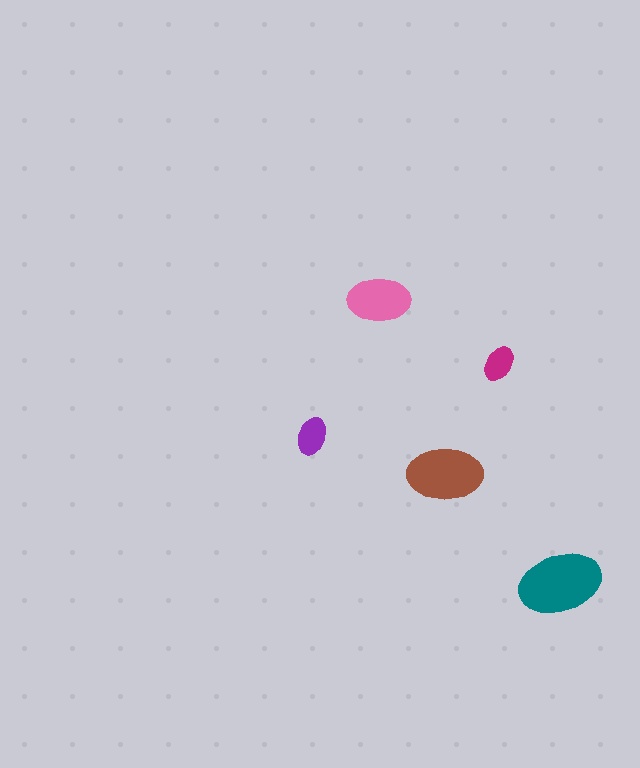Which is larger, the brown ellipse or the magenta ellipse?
The brown one.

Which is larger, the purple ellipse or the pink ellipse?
The pink one.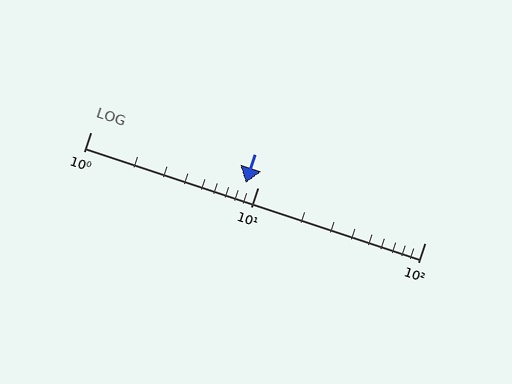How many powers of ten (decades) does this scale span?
The scale spans 2 decades, from 1 to 100.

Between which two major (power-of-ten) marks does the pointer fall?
The pointer is between 1 and 10.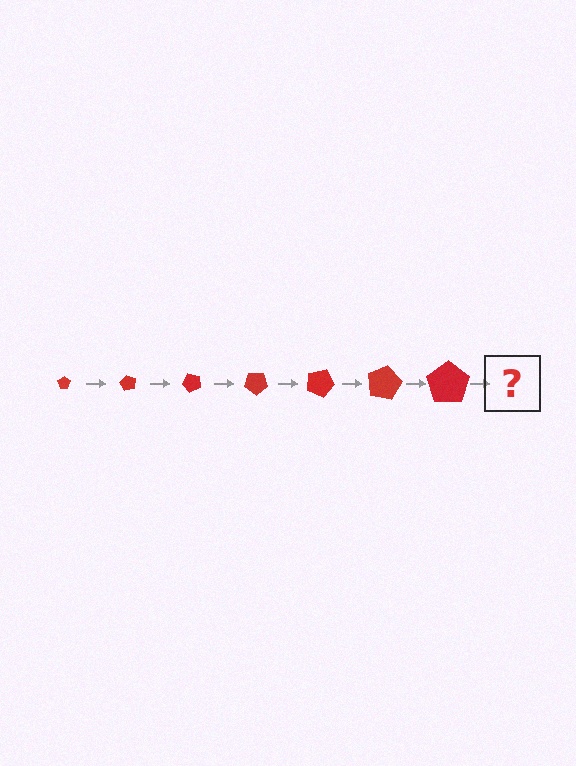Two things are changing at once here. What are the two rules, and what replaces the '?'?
The two rules are that the pentagon grows larger each step and it rotates 60 degrees each step. The '?' should be a pentagon, larger than the previous one and rotated 420 degrees from the start.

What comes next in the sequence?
The next element should be a pentagon, larger than the previous one and rotated 420 degrees from the start.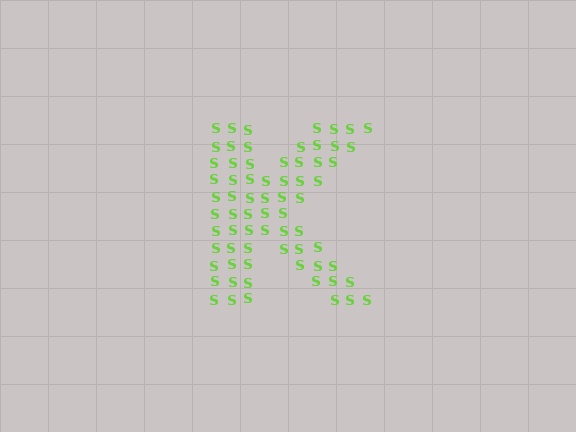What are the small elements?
The small elements are letter S's.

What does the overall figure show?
The overall figure shows the letter K.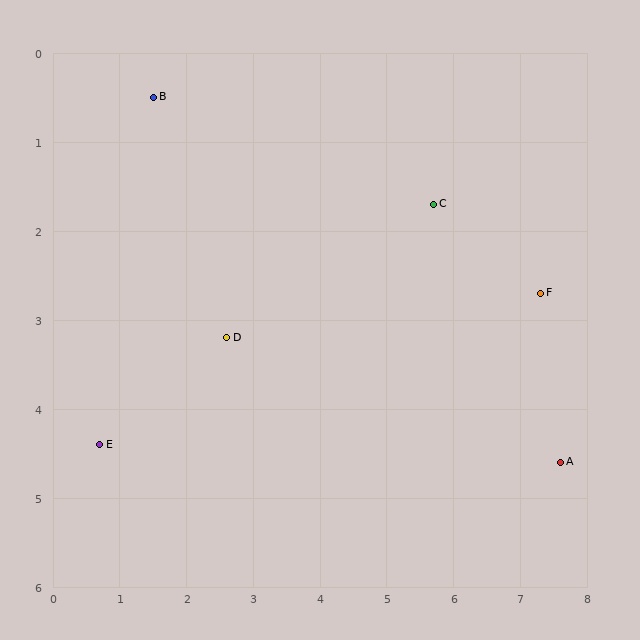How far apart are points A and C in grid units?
Points A and C are about 3.5 grid units apart.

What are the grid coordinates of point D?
Point D is at approximately (2.6, 3.2).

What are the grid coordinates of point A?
Point A is at approximately (7.6, 4.6).